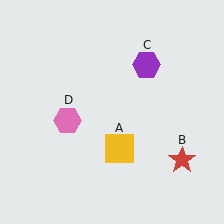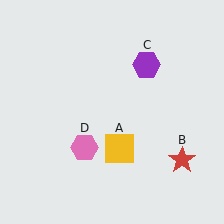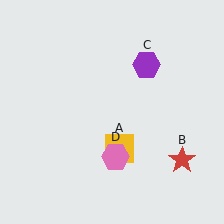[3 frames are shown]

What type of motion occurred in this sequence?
The pink hexagon (object D) rotated counterclockwise around the center of the scene.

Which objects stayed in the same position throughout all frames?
Yellow square (object A) and red star (object B) and purple hexagon (object C) remained stationary.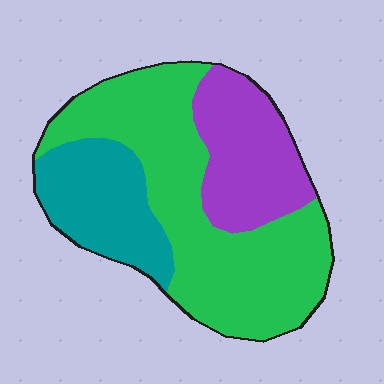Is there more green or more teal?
Green.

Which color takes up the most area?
Green, at roughly 55%.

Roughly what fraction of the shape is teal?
Teal covers around 20% of the shape.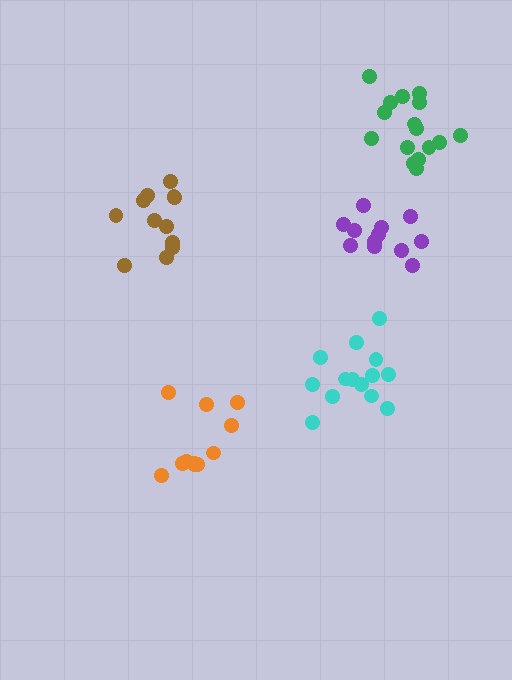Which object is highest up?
The green cluster is topmost.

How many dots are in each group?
Group 1: 13 dots, Group 2: 14 dots, Group 3: 12 dots, Group 4: 16 dots, Group 5: 11 dots (66 total).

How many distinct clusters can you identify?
There are 5 distinct clusters.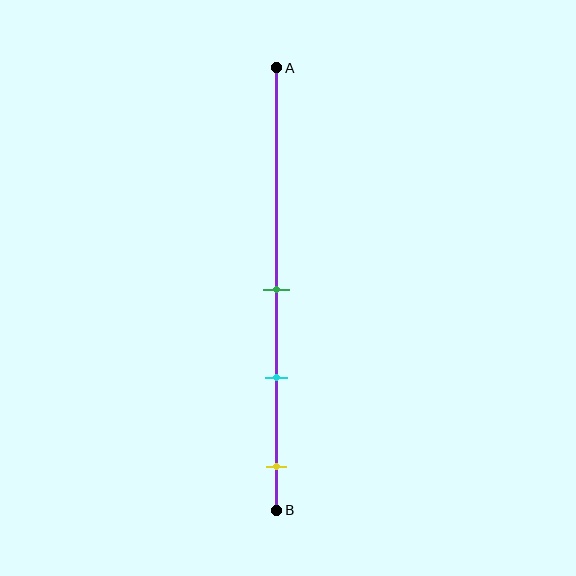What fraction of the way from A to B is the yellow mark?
The yellow mark is approximately 90% (0.9) of the way from A to B.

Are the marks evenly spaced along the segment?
Yes, the marks are approximately evenly spaced.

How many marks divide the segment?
There are 3 marks dividing the segment.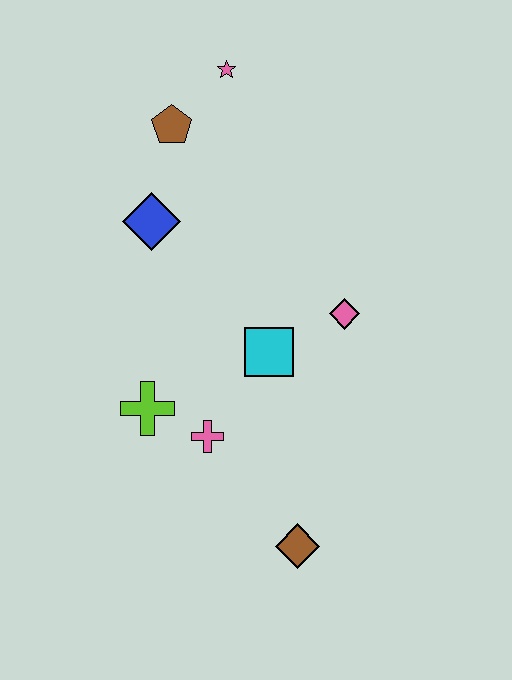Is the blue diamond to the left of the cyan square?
Yes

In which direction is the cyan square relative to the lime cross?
The cyan square is to the right of the lime cross.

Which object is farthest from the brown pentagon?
The brown diamond is farthest from the brown pentagon.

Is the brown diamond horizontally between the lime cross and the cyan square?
No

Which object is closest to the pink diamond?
The cyan square is closest to the pink diamond.